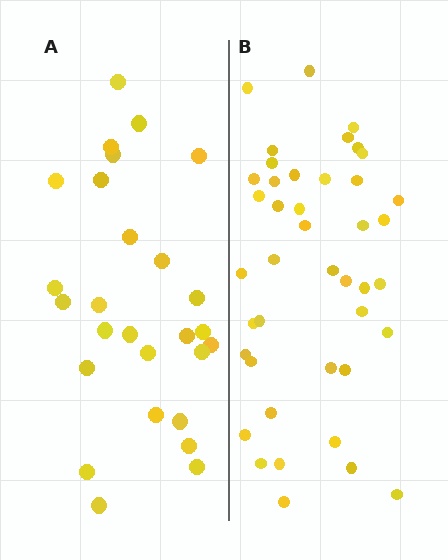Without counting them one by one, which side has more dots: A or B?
Region B (the right region) has more dots.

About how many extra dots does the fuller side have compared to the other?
Region B has approximately 15 more dots than region A.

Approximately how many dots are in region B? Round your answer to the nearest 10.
About 40 dots. (The exact count is 42, which rounds to 40.)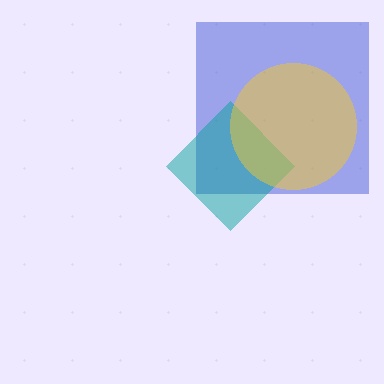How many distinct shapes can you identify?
There are 3 distinct shapes: a blue square, a teal diamond, a yellow circle.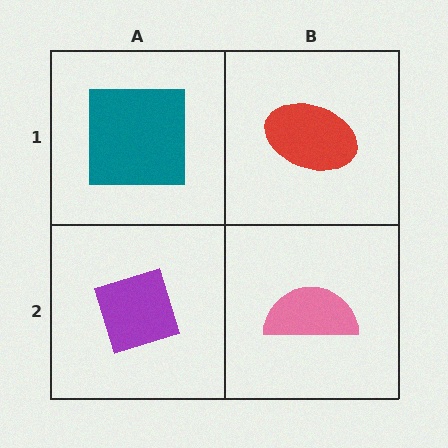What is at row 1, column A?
A teal square.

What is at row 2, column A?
A purple diamond.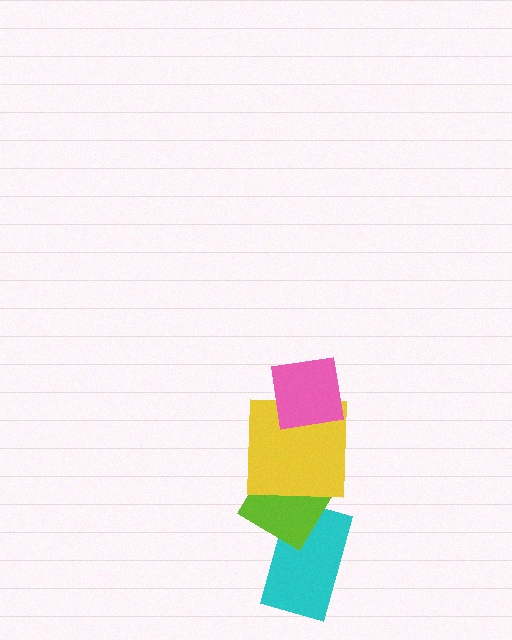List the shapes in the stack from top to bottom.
From top to bottom: the pink square, the yellow square, the lime diamond, the cyan rectangle.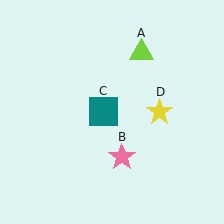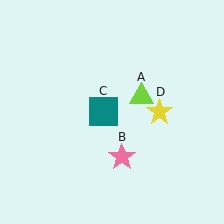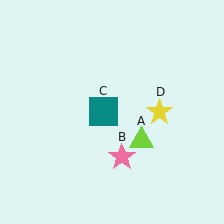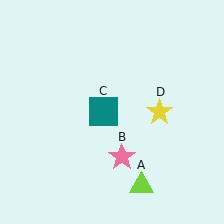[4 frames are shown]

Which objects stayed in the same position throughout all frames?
Pink star (object B) and teal square (object C) and yellow star (object D) remained stationary.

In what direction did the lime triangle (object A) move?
The lime triangle (object A) moved down.